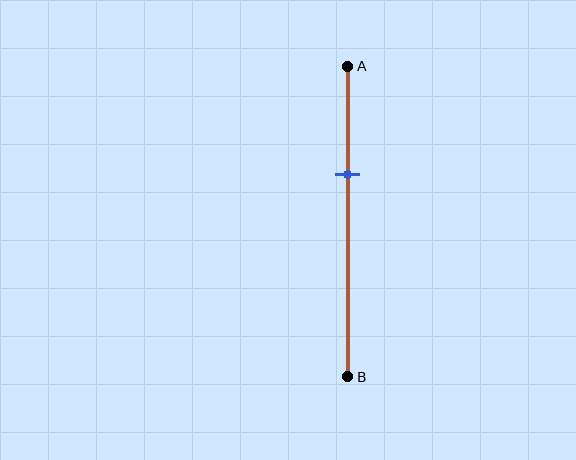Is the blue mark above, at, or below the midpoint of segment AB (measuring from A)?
The blue mark is above the midpoint of segment AB.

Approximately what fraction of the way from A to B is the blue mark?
The blue mark is approximately 35% of the way from A to B.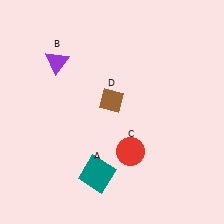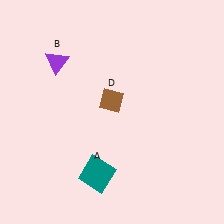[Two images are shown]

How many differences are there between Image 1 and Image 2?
There is 1 difference between the two images.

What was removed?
The red circle (C) was removed in Image 2.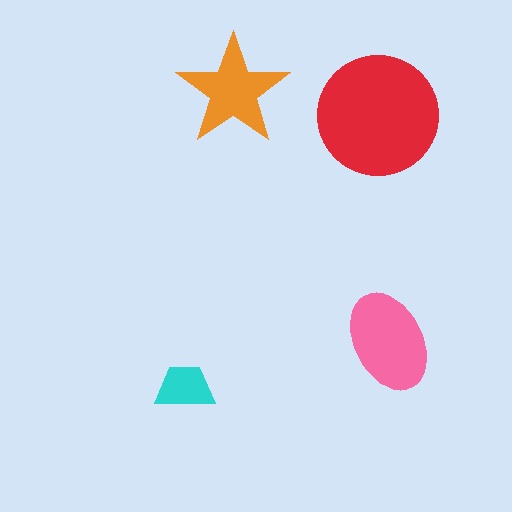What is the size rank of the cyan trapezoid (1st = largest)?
4th.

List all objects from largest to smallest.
The red circle, the pink ellipse, the orange star, the cyan trapezoid.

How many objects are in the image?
There are 4 objects in the image.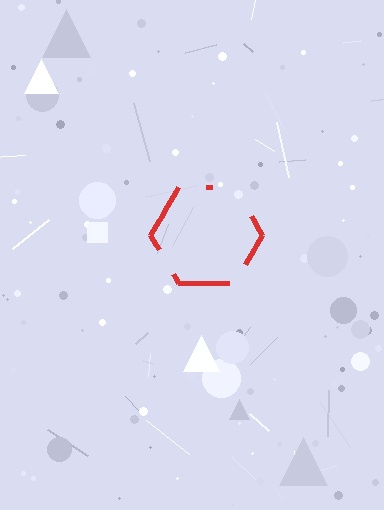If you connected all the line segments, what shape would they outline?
They would outline a hexagon.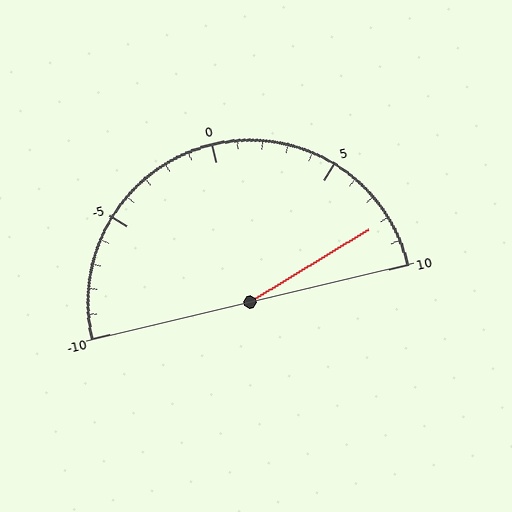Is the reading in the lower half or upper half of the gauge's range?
The reading is in the upper half of the range (-10 to 10).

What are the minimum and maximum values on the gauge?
The gauge ranges from -10 to 10.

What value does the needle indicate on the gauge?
The needle indicates approximately 8.